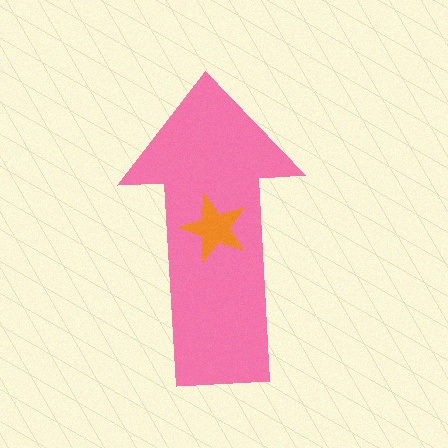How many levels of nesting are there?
2.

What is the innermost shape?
The orange star.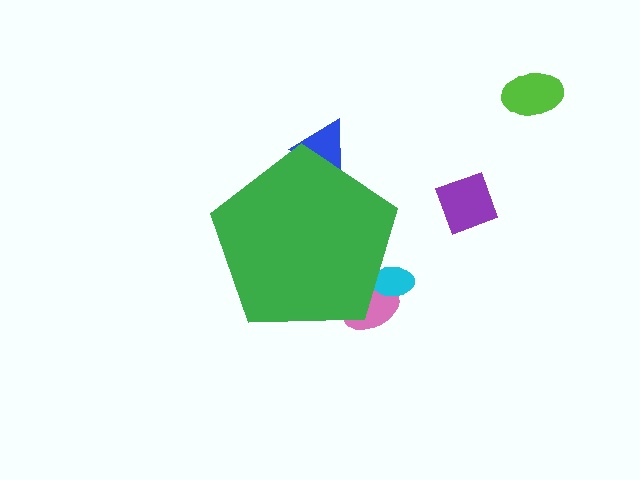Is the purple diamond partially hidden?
No, the purple diamond is fully visible.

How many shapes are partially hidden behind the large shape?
3 shapes are partially hidden.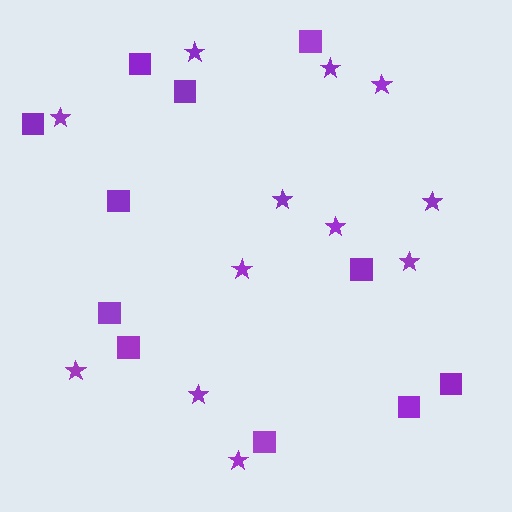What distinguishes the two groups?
There are 2 groups: one group of squares (11) and one group of stars (12).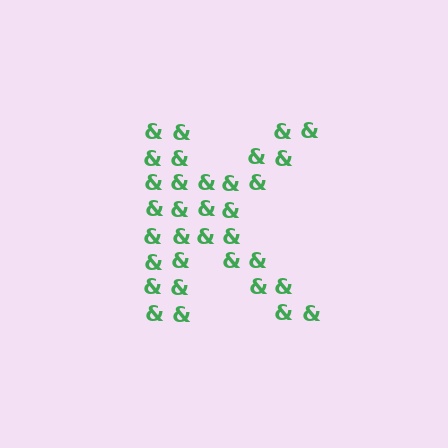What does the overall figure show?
The overall figure shows the letter K.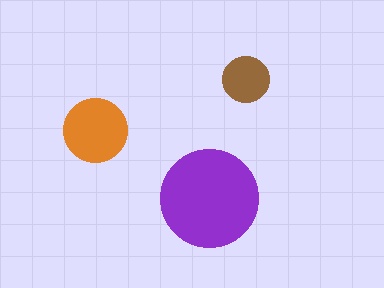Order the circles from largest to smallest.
the purple one, the orange one, the brown one.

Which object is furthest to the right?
The brown circle is rightmost.